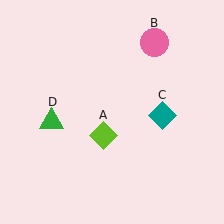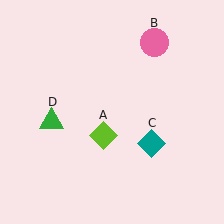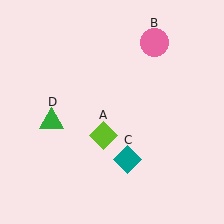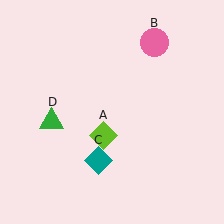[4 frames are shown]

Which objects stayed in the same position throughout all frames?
Lime diamond (object A) and pink circle (object B) and green triangle (object D) remained stationary.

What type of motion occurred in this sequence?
The teal diamond (object C) rotated clockwise around the center of the scene.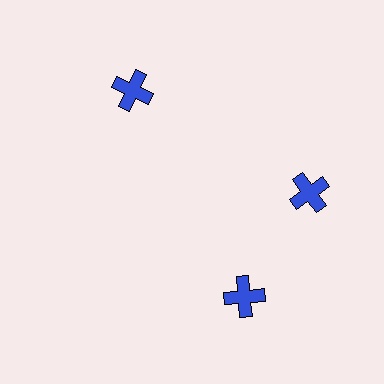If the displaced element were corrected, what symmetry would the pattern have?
It would have 3-fold rotational symmetry — the pattern would map onto itself every 120 degrees.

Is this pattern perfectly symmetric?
No. The 3 blue crosses are arranged in a ring, but one element near the 7 o'clock position is rotated out of alignment along the ring, breaking the 3-fold rotational symmetry.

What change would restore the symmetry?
The symmetry would be restored by rotating it back into even spacing with its neighbors so that all 3 crosses sit at equal angles and equal distance from the center.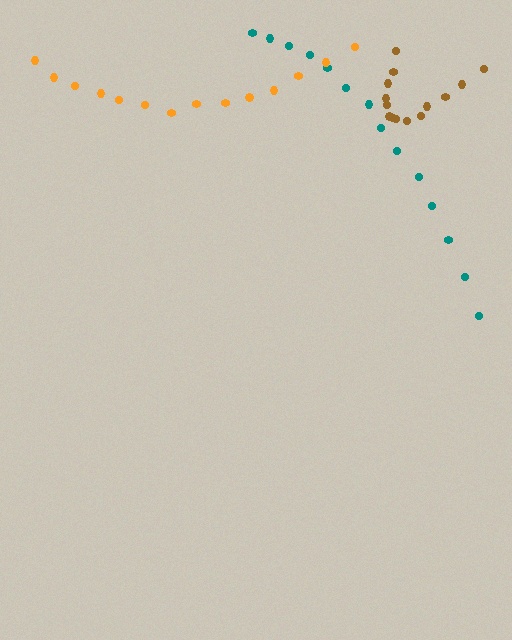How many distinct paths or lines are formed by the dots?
There are 3 distinct paths.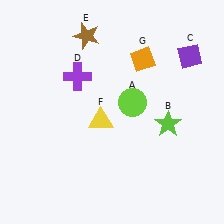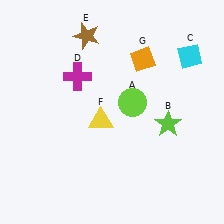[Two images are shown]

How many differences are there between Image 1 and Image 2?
There are 2 differences between the two images.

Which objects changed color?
C changed from purple to cyan. D changed from purple to magenta.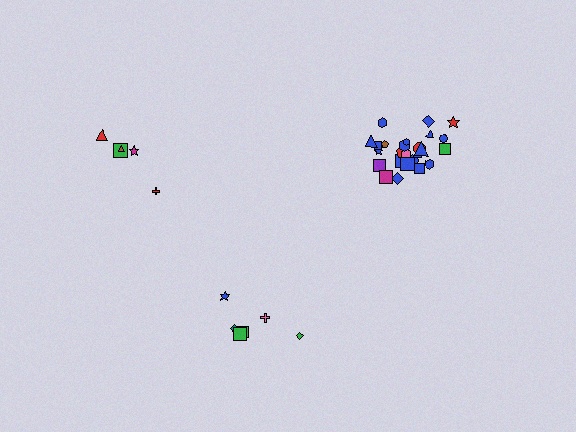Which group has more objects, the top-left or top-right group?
The top-right group.